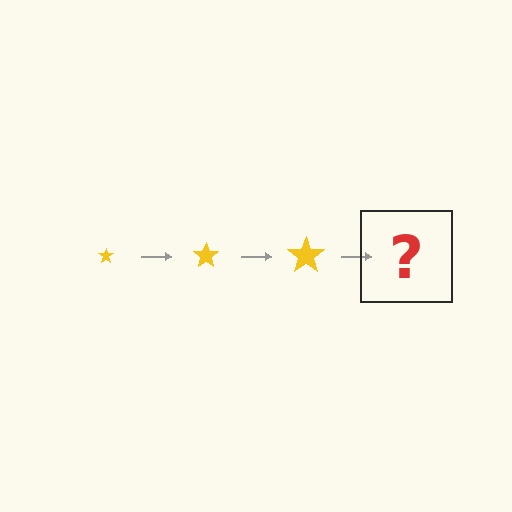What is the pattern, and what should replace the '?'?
The pattern is that the star gets progressively larger each step. The '?' should be a yellow star, larger than the previous one.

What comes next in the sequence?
The next element should be a yellow star, larger than the previous one.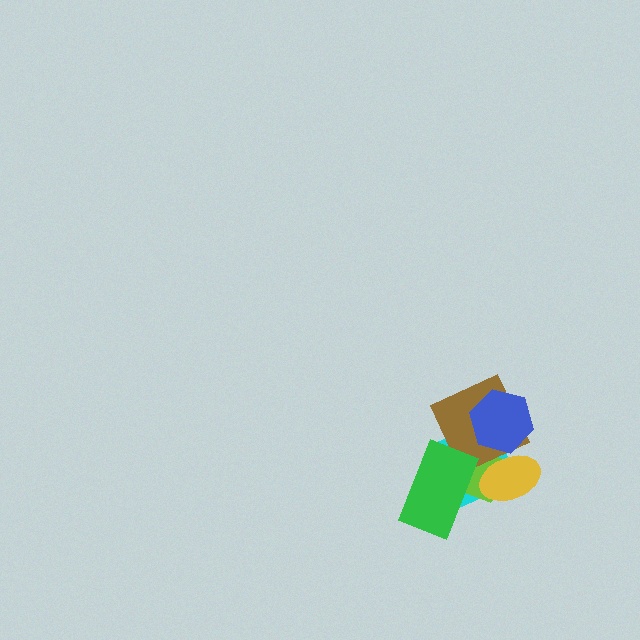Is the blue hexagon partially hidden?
Yes, it is partially covered by another shape.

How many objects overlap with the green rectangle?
2 objects overlap with the green rectangle.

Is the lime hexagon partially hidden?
Yes, it is partially covered by another shape.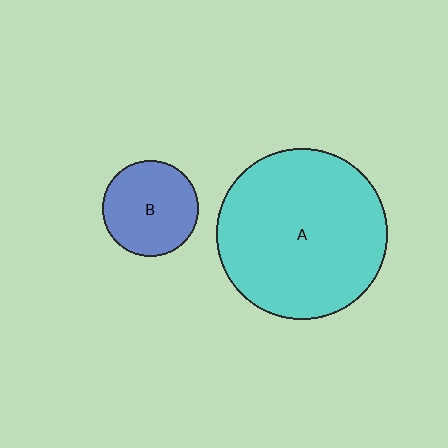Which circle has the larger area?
Circle A (cyan).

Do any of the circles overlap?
No, none of the circles overlap.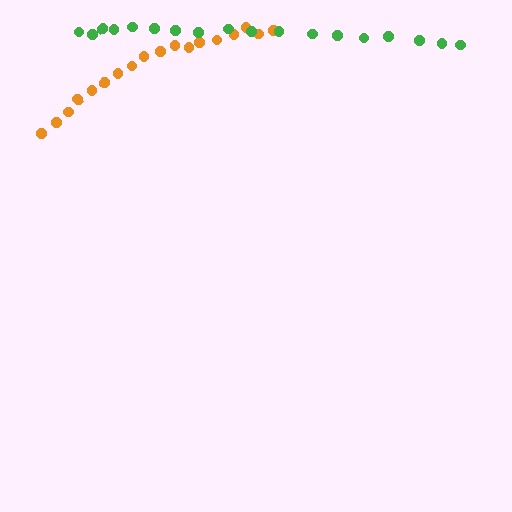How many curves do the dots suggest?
There are 2 distinct paths.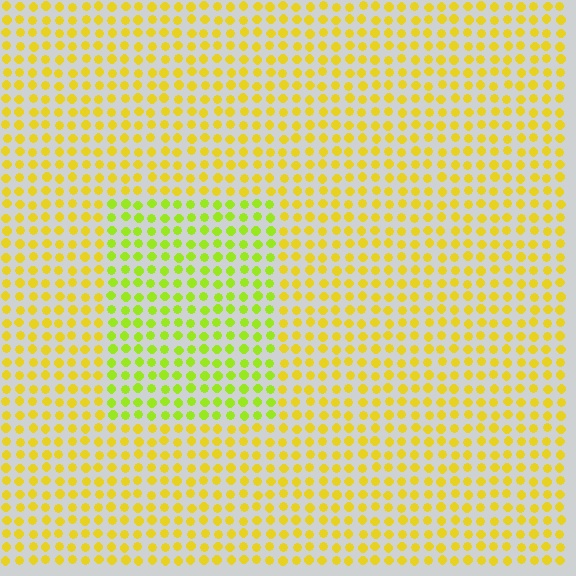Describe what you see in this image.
The image is filled with small yellow elements in a uniform arrangement. A rectangle-shaped region is visible where the elements are tinted to a slightly different hue, forming a subtle color boundary.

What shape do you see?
I see a rectangle.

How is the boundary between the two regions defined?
The boundary is defined purely by a slight shift in hue (about 31 degrees). Spacing, size, and orientation are identical on both sides.